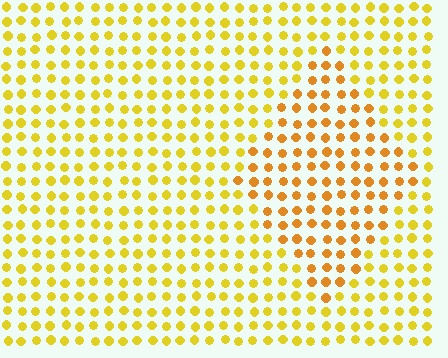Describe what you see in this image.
The image is filled with small yellow elements in a uniform arrangement. A diamond-shaped region is visible where the elements are tinted to a slightly different hue, forming a subtle color boundary.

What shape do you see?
I see a diamond.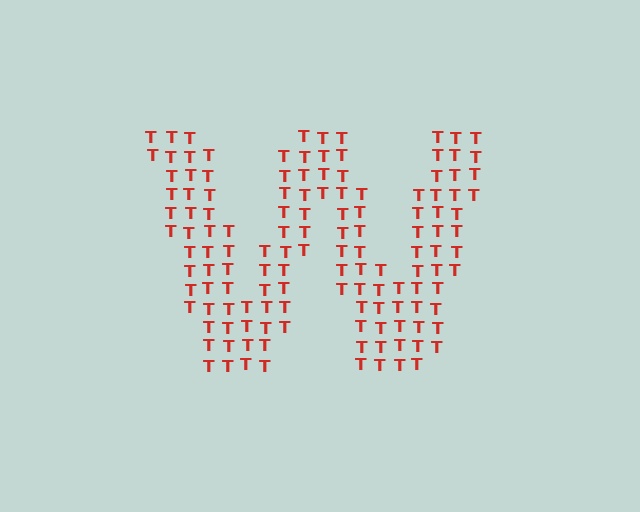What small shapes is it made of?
It is made of small letter T's.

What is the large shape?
The large shape is the letter W.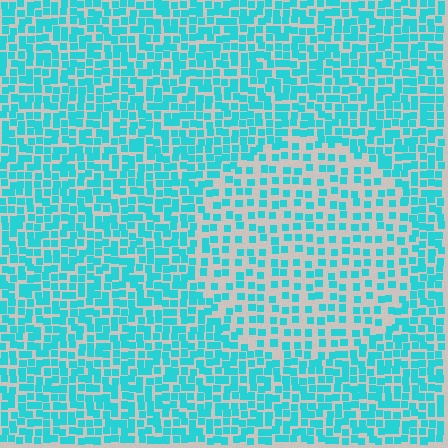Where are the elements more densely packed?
The elements are more densely packed outside the circle boundary.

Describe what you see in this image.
The image contains small cyan elements arranged at two different densities. A circle-shaped region is visible where the elements are less densely packed than the surrounding area.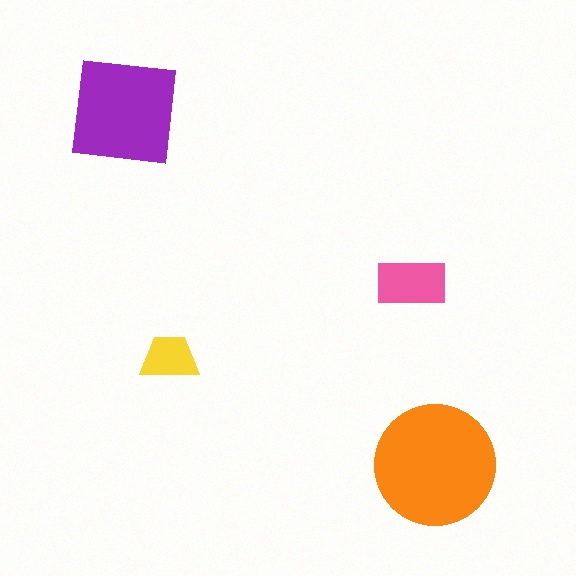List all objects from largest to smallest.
The orange circle, the purple square, the pink rectangle, the yellow trapezoid.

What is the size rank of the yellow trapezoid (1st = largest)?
4th.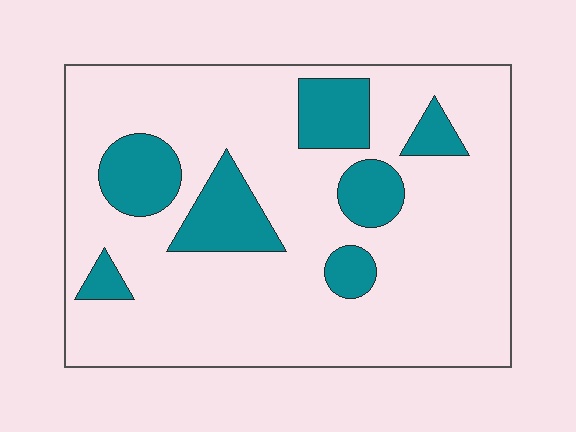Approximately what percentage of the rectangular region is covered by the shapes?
Approximately 20%.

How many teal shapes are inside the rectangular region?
7.